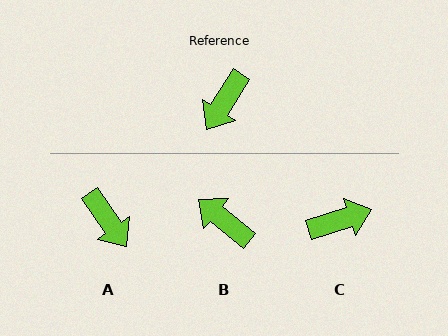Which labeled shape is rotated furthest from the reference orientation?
C, about 141 degrees away.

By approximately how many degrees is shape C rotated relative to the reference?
Approximately 141 degrees counter-clockwise.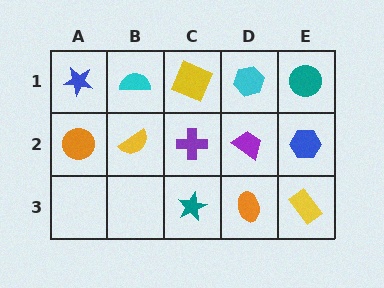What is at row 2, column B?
A yellow semicircle.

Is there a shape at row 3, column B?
No, that cell is empty.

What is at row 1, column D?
A cyan hexagon.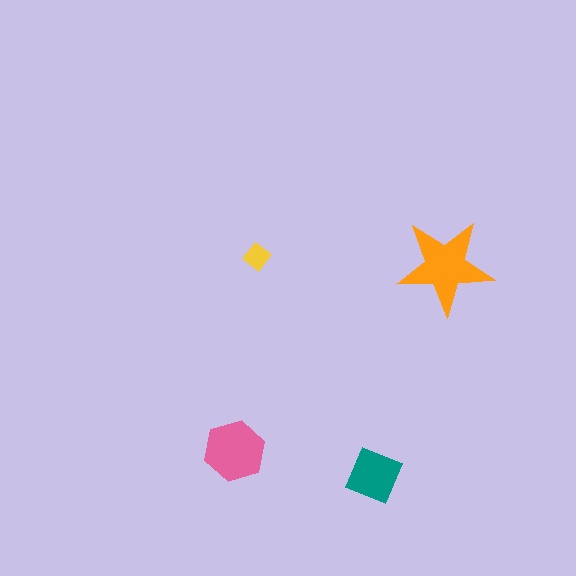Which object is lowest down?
The teal square is bottommost.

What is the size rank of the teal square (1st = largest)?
3rd.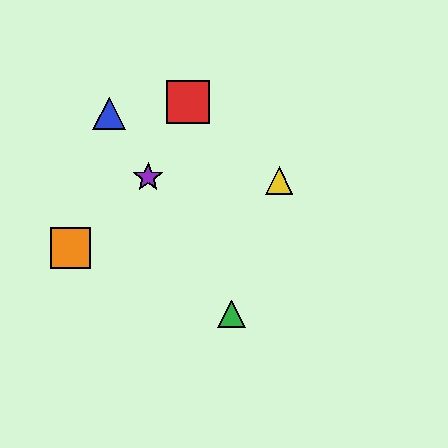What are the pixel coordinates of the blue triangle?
The blue triangle is at (109, 113).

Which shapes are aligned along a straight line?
The blue triangle, the green triangle, the purple star are aligned along a straight line.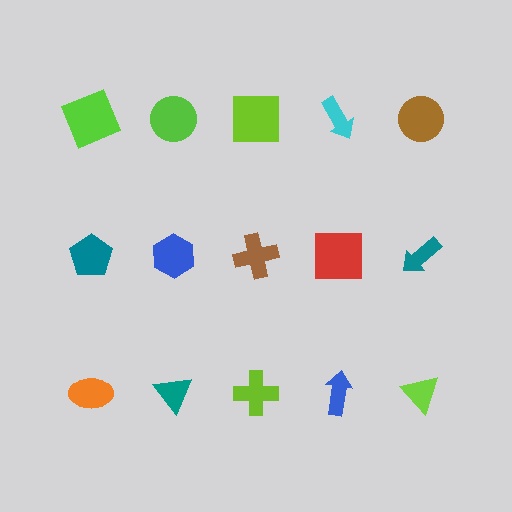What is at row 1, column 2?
A lime circle.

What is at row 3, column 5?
A lime triangle.